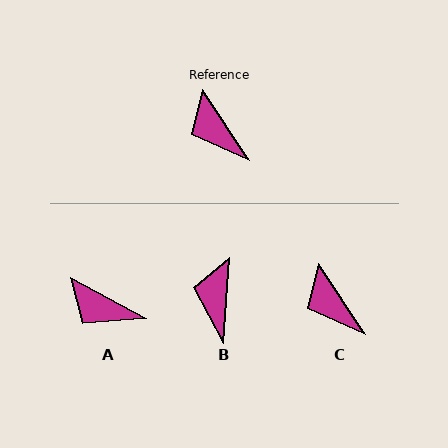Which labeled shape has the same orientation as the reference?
C.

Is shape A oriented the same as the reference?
No, it is off by about 28 degrees.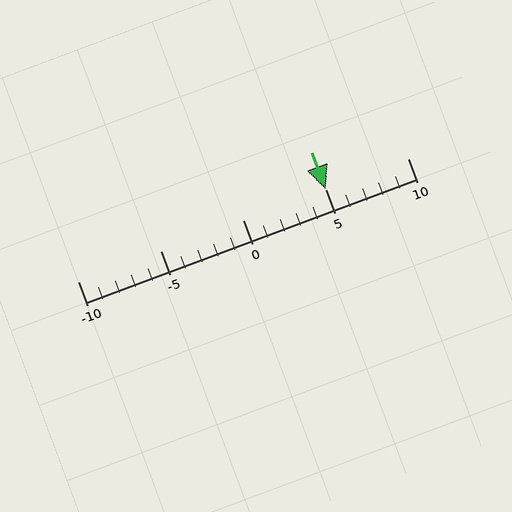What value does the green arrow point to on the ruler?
The green arrow points to approximately 5.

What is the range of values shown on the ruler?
The ruler shows values from -10 to 10.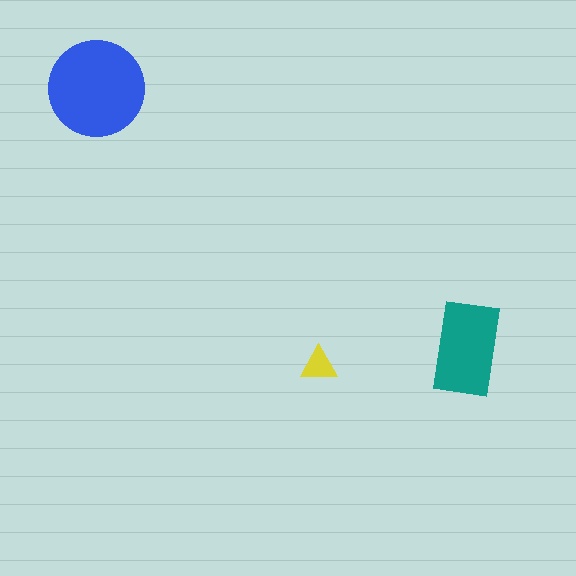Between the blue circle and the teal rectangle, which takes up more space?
The blue circle.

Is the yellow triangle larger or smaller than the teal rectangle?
Smaller.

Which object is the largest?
The blue circle.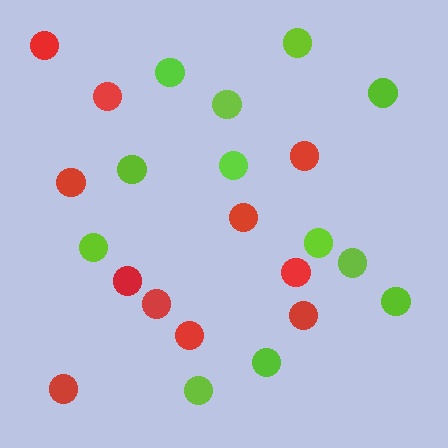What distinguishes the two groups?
There are 2 groups: one group of red circles (11) and one group of lime circles (12).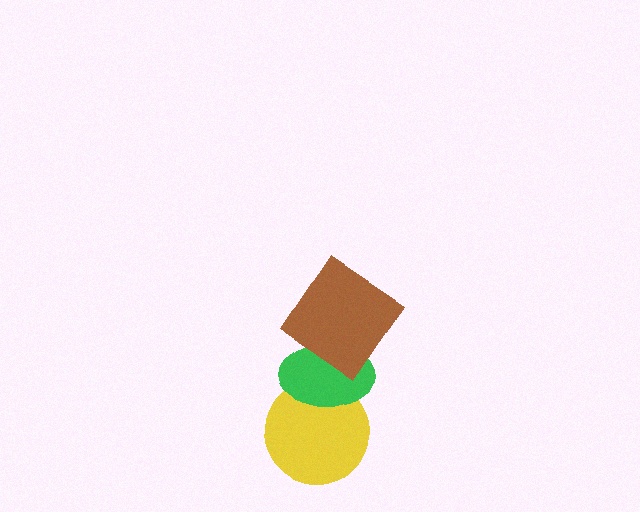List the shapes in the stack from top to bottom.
From top to bottom: the brown diamond, the green ellipse, the yellow circle.